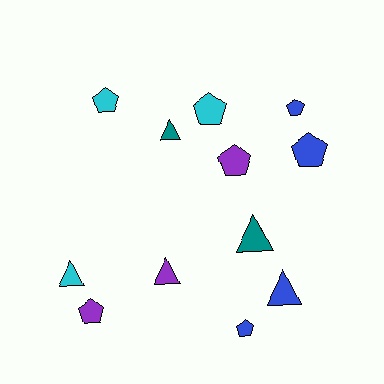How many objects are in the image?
There are 12 objects.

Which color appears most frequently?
Blue, with 4 objects.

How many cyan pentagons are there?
There are 2 cyan pentagons.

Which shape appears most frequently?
Pentagon, with 7 objects.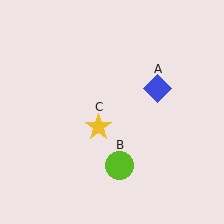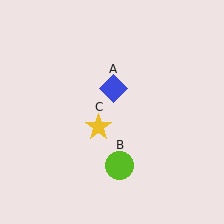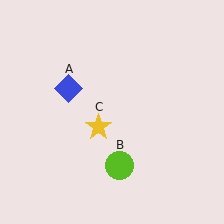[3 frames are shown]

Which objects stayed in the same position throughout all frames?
Lime circle (object B) and yellow star (object C) remained stationary.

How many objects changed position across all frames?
1 object changed position: blue diamond (object A).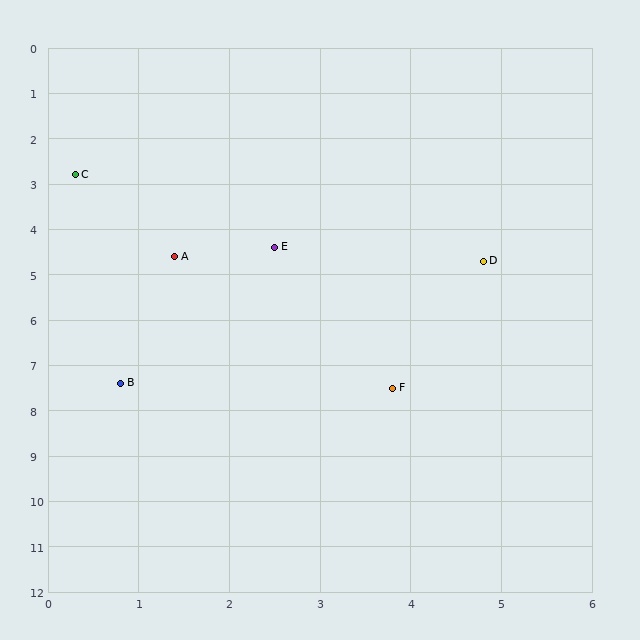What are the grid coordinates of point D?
Point D is at approximately (4.8, 4.7).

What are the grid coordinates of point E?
Point E is at approximately (2.5, 4.4).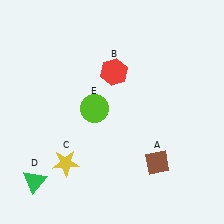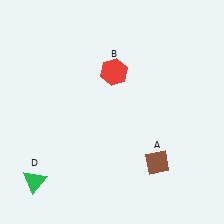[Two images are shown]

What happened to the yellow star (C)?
The yellow star (C) was removed in Image 2. It was in the bottom-left area of Image 1.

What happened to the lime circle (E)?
The lime circle (E) was removed in Image 2. It was in the top-left area of Image 1.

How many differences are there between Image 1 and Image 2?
There are 2 differences between the two images.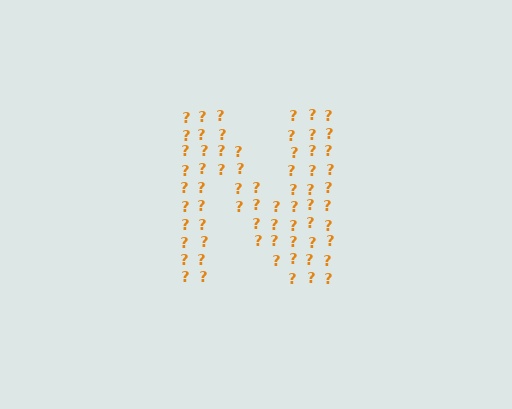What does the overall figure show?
The overall figure shows the letter N.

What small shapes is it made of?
It is made of small question marks.